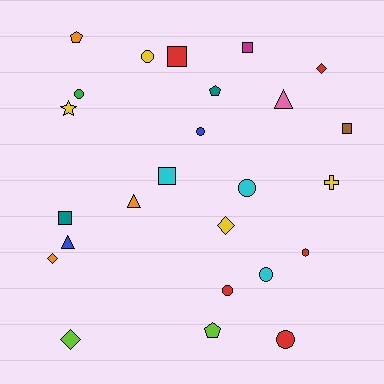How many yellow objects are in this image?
There are 4 yellow objects.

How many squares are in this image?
There are 5 squares.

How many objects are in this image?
There are 25 objects.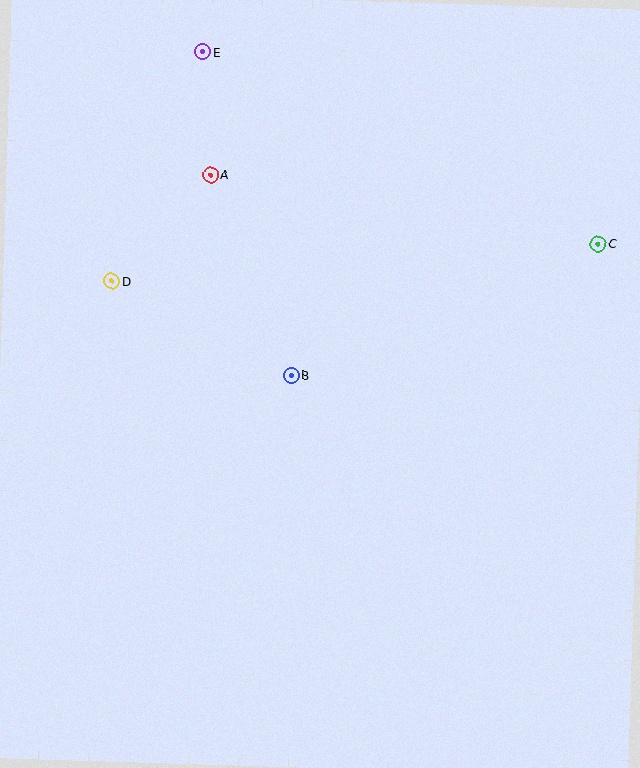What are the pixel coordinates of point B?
Point B is at (292, 375).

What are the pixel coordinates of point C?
Point C is at (598, 244).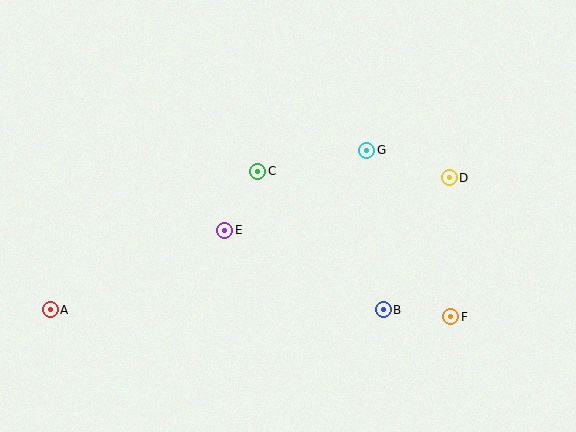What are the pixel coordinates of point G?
Point G is at (367, 150).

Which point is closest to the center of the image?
Point C at (258, 171) is closest to the center.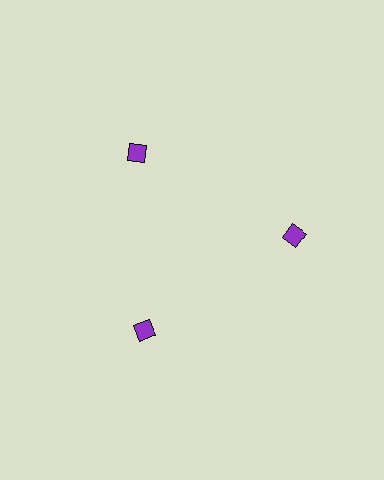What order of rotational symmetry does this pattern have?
This pattern has 3-fold rotational symmetry.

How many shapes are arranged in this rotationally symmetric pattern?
There are 3 shapes, arranged in 3 groups of 1.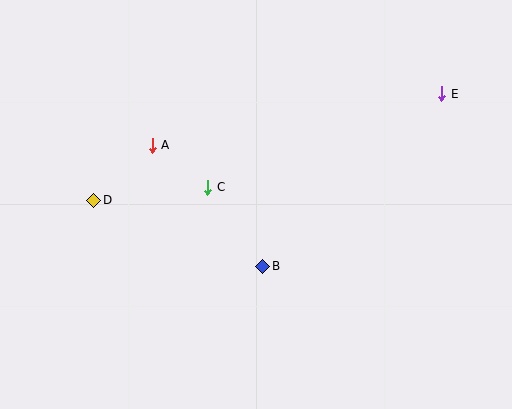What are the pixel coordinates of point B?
Point B is at (263, 266).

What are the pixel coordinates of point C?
Point C is at (208, 187).